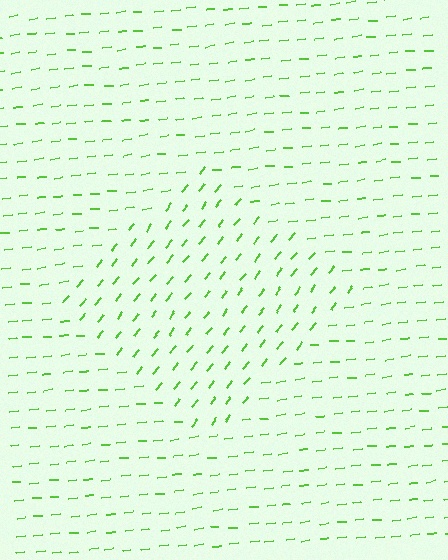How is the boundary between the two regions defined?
The boundary is defined purely by a change in line orientation (approximately 45 degrees difference). All lines are the same color and thickness.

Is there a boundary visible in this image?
Yes, there is a texture boundary formed by a change in line orientation.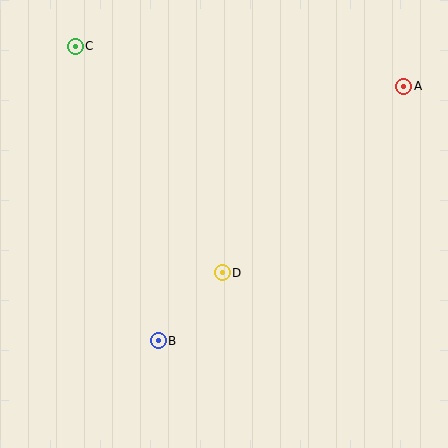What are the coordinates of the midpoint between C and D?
The midpoint between C and D is at (149, 159).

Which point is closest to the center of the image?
Point D at (222, 273) is closest to the center.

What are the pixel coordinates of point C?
Point C is at (75, 46).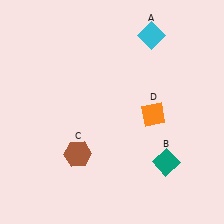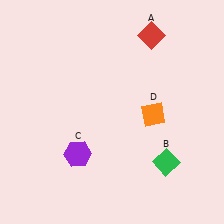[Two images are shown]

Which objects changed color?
A changed from cyan to red. B changed from teal to green. C changed from brown to purple.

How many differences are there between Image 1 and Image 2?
There are 3 differences between the two images.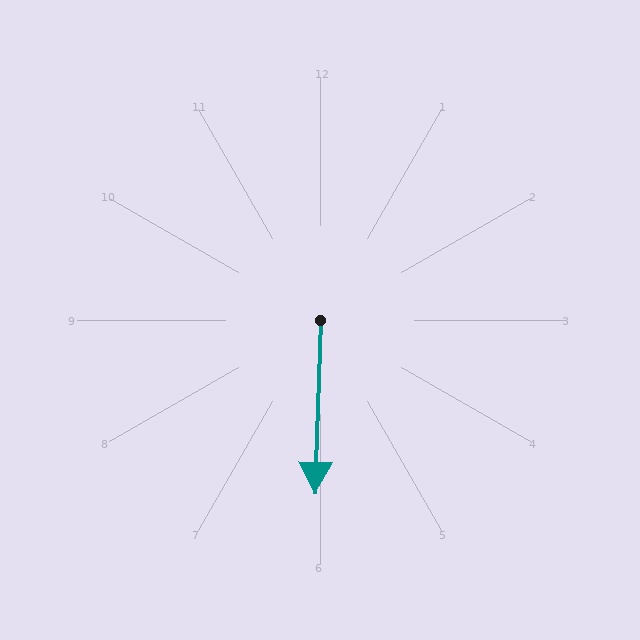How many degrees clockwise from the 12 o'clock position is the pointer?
Approximately 182 degrees.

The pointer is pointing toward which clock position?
Roughly 6 o'clock.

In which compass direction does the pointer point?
South.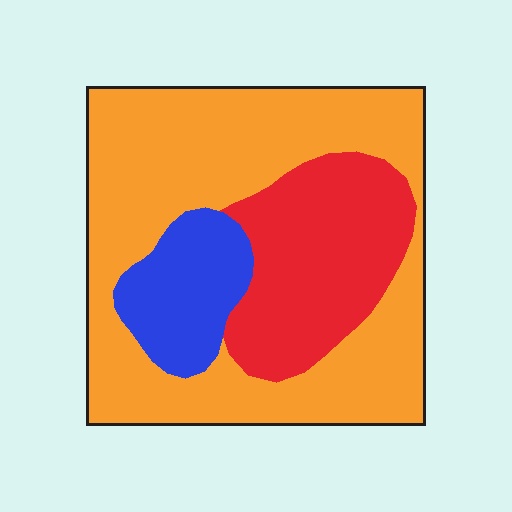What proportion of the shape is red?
Red takes up about one quarter (1/4) of the shape.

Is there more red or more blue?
Red.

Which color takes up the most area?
Orange, at roughly 60%.